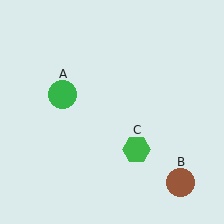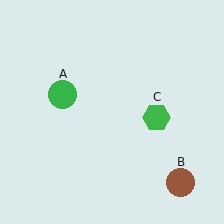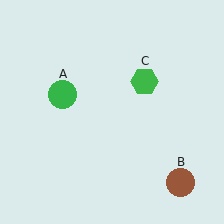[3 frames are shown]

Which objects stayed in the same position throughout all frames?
Green circle (object A) and brown circle (object B) remained stationary.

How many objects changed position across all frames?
1 object changed position: green hexagon (object C).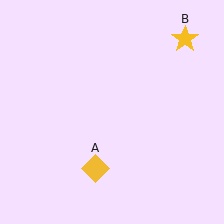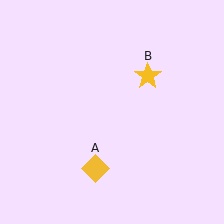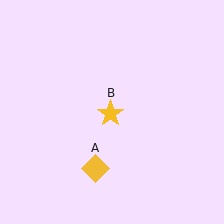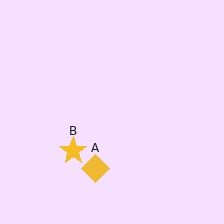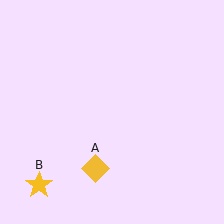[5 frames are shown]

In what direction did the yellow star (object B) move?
The yellow star (object B) moved down and to the left.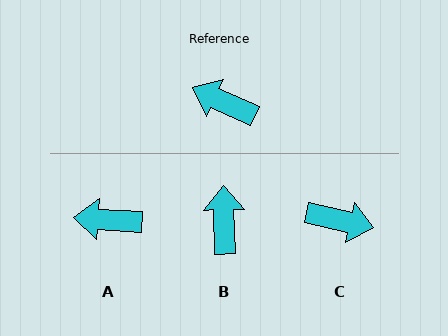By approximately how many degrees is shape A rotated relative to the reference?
Approximately 21 degrees counter-clockwise.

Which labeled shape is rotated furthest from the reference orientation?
C, about 168 degrees away.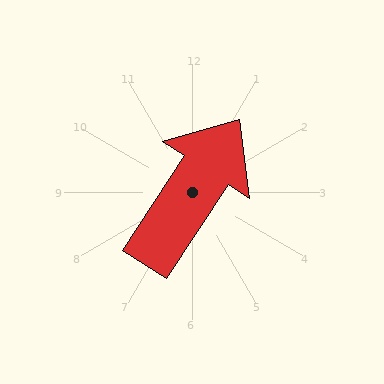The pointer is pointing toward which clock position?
Roughly 1 o'clock.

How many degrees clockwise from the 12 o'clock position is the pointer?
Approximately 33 degrees.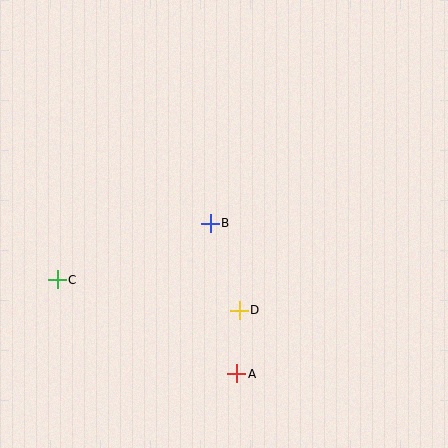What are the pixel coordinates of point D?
Point D is at (239, 310).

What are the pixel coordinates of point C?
Point C is at (57, 280).